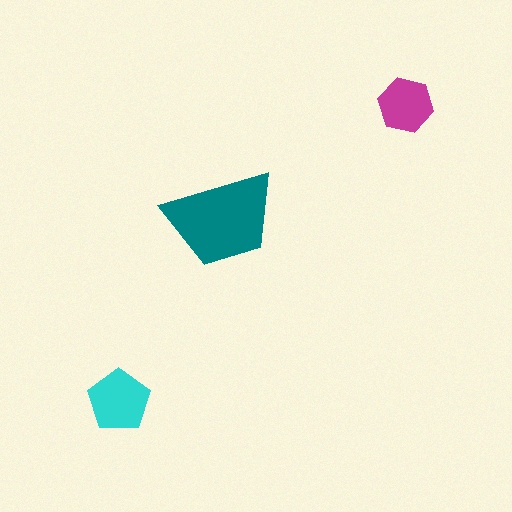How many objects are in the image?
There are 3 objects in the image.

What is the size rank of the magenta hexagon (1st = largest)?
3rd.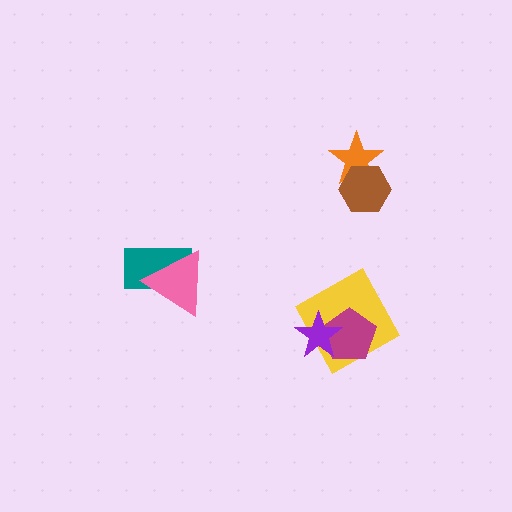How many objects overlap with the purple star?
2 objects overlap with the purple star.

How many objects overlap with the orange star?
1 object overlaps with the orange star.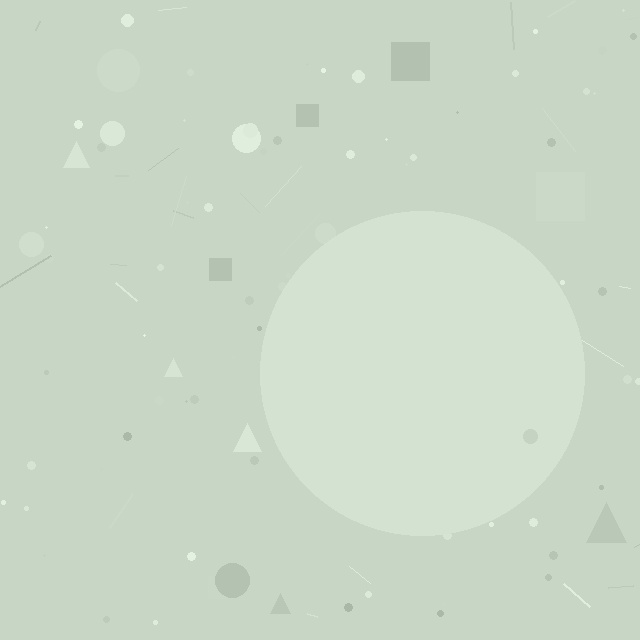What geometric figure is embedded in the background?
A circle is embedded in the background.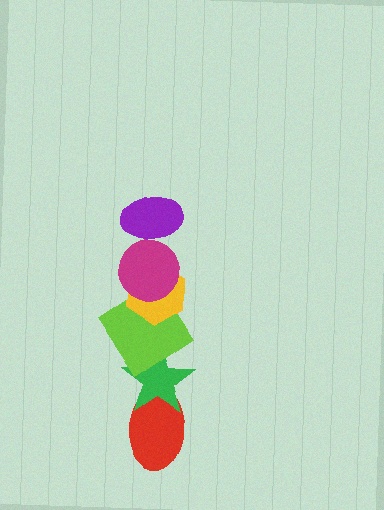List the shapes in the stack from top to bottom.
From top to bottom: the purple ellipse, the magenta circle, the yellow hexagon, the lime diamond, the green star, the red ellipse.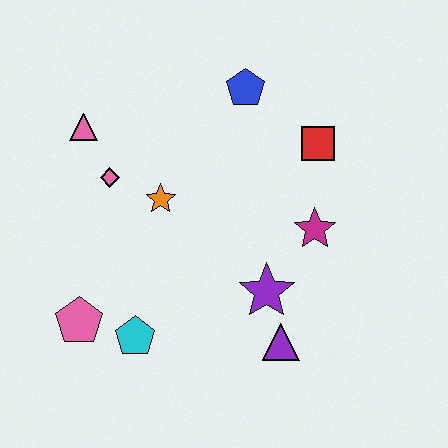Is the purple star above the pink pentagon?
Yes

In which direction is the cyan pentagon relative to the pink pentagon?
The cyan pentagon is to the right of the pink pentagon.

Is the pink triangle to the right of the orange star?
No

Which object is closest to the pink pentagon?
The cyan pentagon is closest to the pink pentagon.